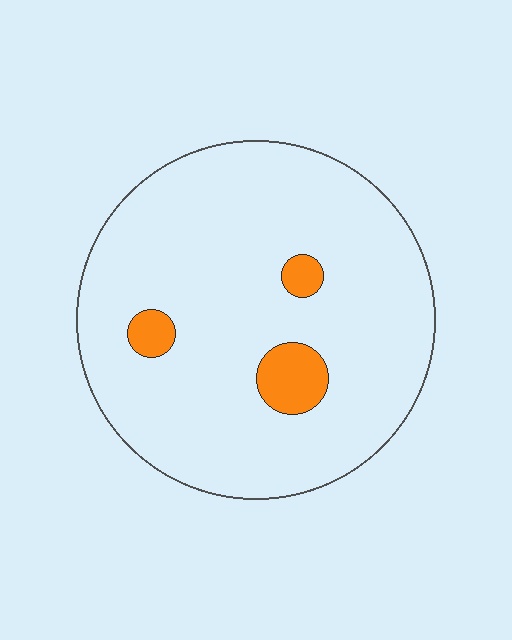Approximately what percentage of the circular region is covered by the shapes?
Approximately 5%.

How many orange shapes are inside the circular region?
3.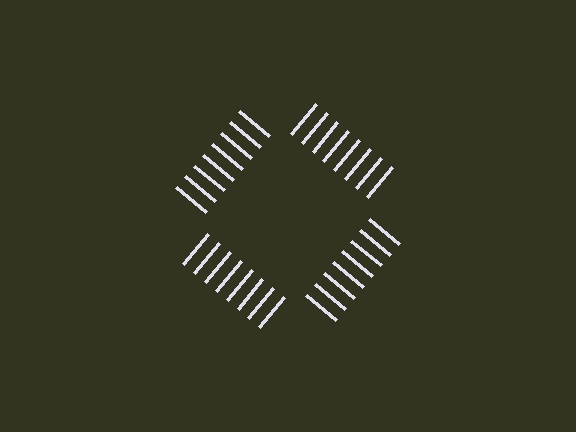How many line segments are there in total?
32 — 8 along each of the 4 edges.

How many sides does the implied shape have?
4 sides — the line-ends trace a square.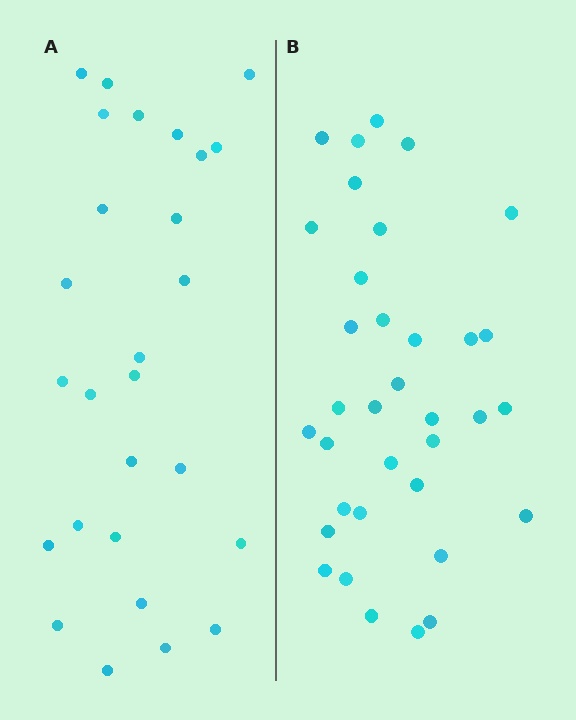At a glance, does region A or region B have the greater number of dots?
Region B (the right region) has more dots.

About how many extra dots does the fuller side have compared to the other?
Region B has roughly 8 or so more dots than region A.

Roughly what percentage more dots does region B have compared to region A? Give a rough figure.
About 30% more.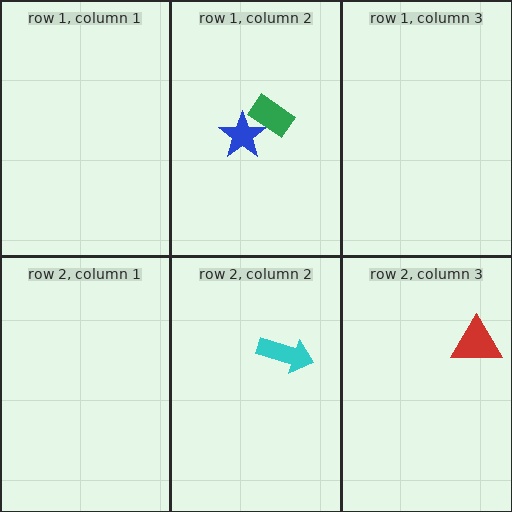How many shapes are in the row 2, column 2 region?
1.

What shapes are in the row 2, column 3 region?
The red triangle.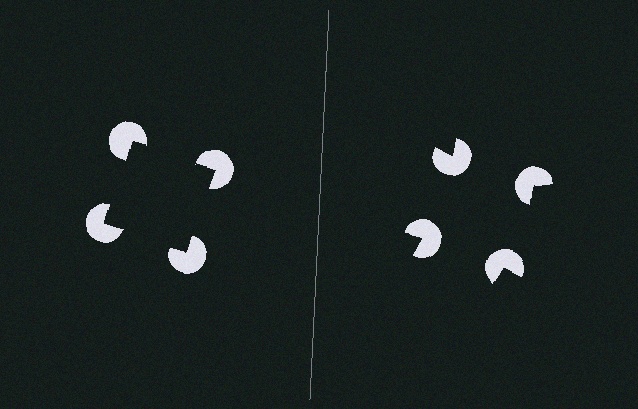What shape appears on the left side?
An illusory square.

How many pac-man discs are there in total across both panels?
8 — 4 on each side.